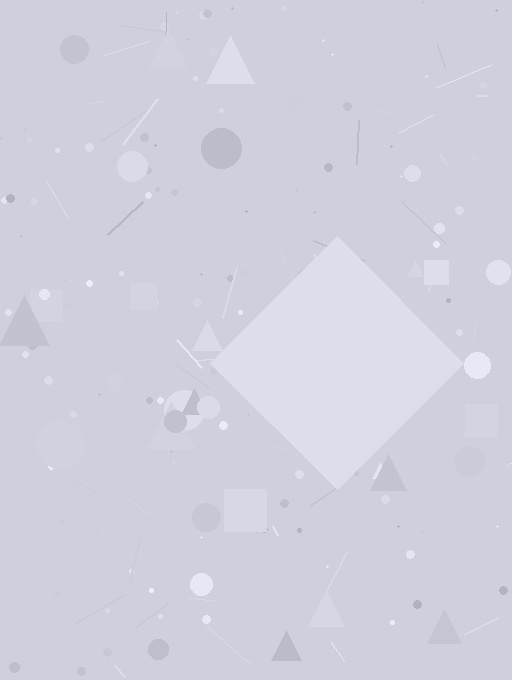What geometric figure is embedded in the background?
A diamond is embedded in the background.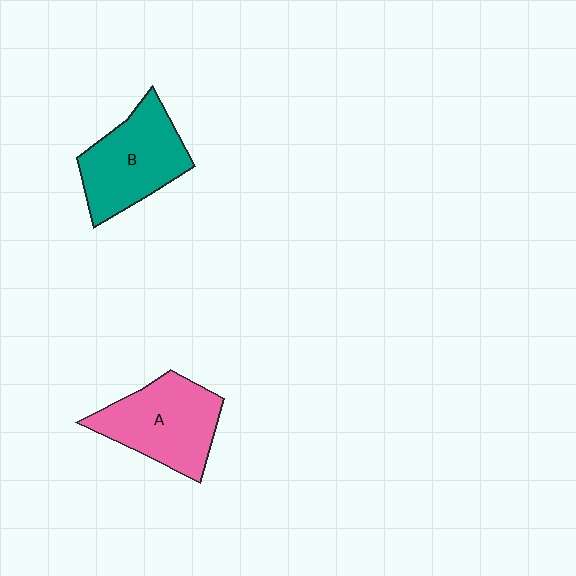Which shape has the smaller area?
Shape B (teal).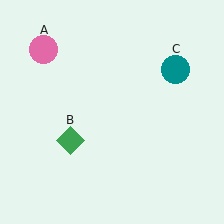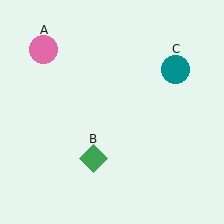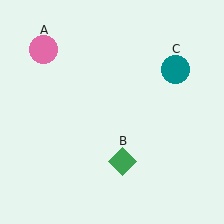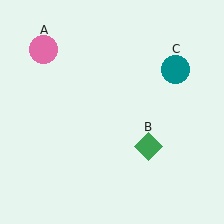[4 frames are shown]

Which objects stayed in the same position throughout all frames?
Pink circle (object A) and teal circle (object C) remained stationary.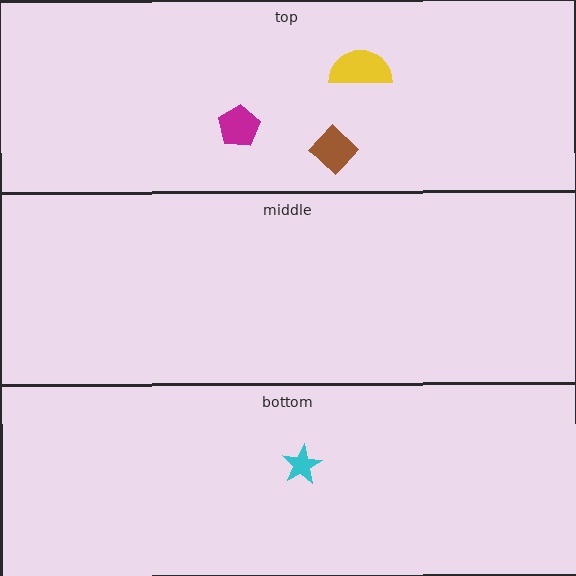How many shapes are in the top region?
3.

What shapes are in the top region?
The brown diamond, the yellow semicircle, the magenta pentagon.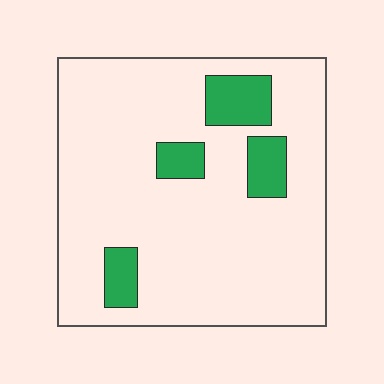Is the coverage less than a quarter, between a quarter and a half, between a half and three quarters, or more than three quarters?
Less than a quarter.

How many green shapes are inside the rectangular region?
4.